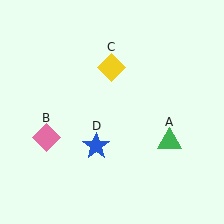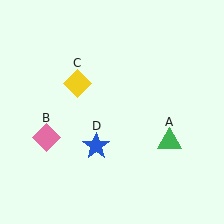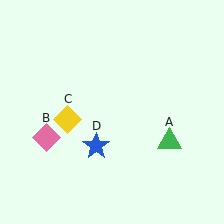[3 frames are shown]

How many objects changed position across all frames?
1 object changed position: yellow diamond (object C).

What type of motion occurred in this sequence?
The yellow diamond (object C) rotated counterclockwise around the center of the scene.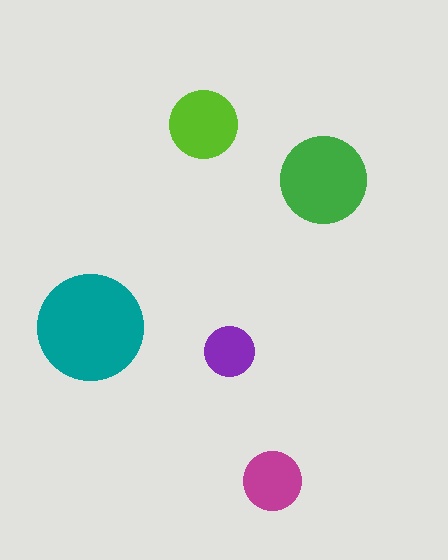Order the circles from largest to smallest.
the teal one, the green one, the lime one, the magenta one, the purple one.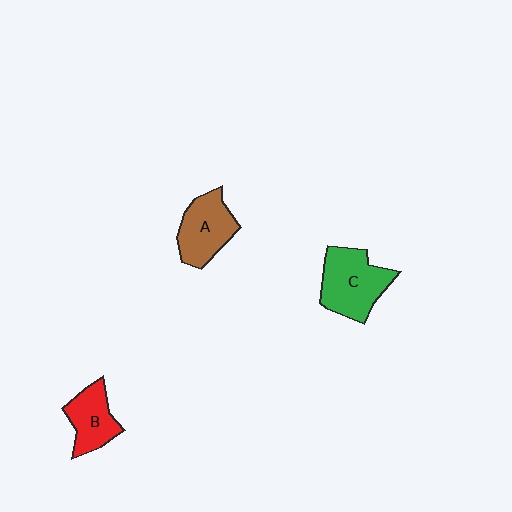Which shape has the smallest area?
Shape B (red).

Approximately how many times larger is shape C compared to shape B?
Approximately 1.5 times.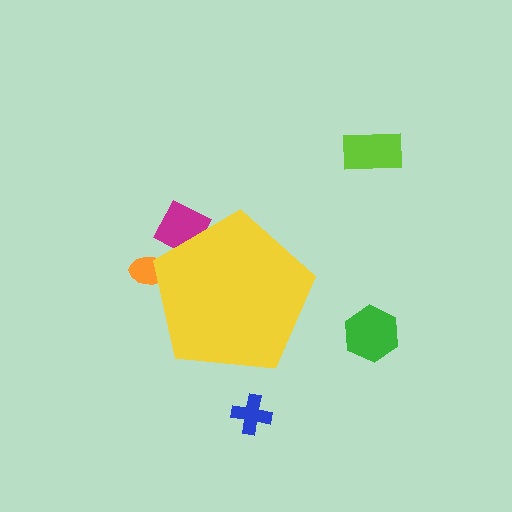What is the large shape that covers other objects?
A yellow pentagon.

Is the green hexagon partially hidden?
No, the green hexagon is fully visible.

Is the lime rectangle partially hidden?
No, the lime rectangle is fully visible.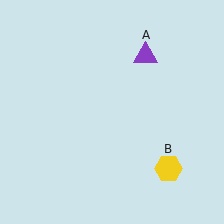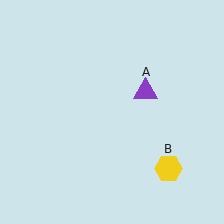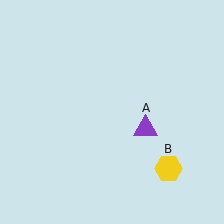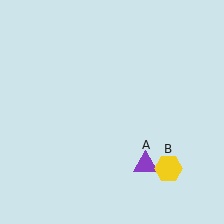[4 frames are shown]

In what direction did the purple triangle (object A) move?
The purple triangle (object A) moved down.